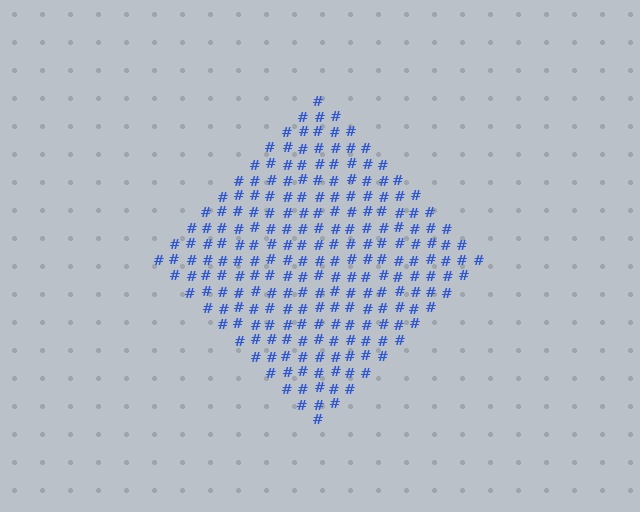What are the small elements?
The small elements are hash symbols.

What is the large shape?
The large shape is a diamond.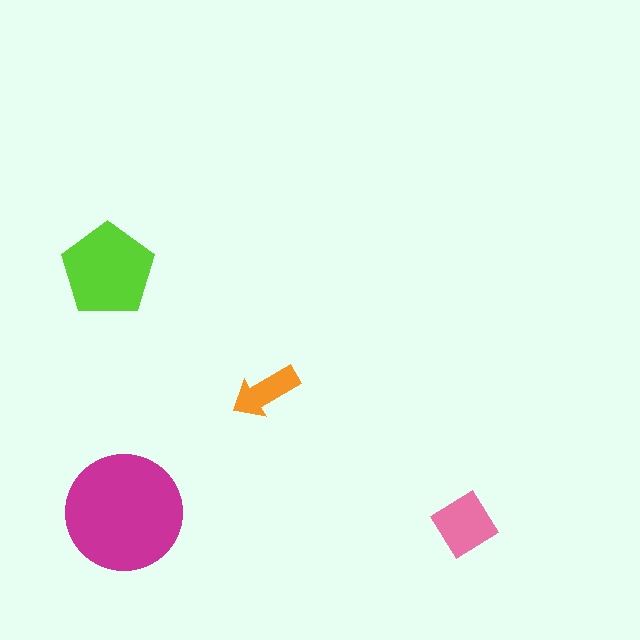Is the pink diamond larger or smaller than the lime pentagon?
Smaller.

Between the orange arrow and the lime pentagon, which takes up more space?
The lime pentagon.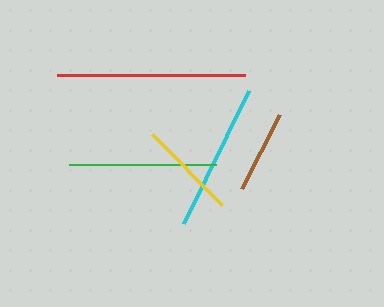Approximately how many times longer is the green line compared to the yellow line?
The green line is approximately 1.5 times the length of the yellow line.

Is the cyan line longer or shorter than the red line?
The red line is longer than the cyan line.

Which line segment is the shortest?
The brown line is the shortest at approximately 83 pixels.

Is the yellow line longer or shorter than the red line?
The red line is longer than the yellow line.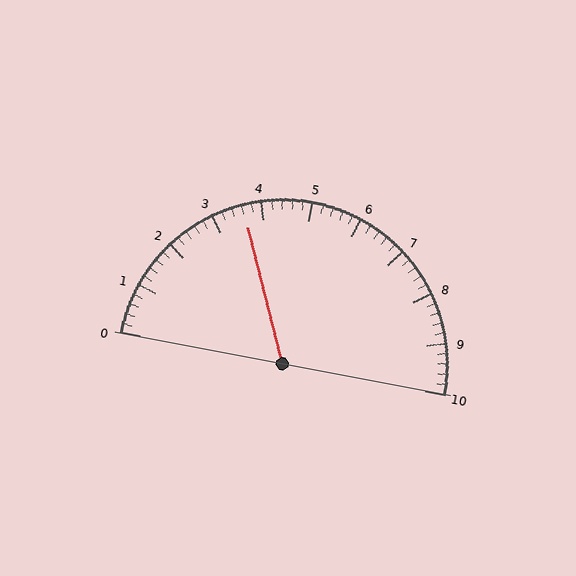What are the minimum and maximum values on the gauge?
The gauge ranges from 0 to 10.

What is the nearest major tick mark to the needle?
The nearest major tick mark is 4.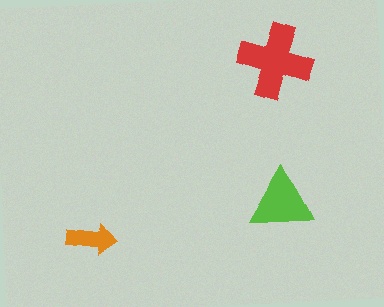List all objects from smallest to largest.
The orange arrow, the lime triangle, the red cross.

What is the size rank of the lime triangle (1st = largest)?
2nd.